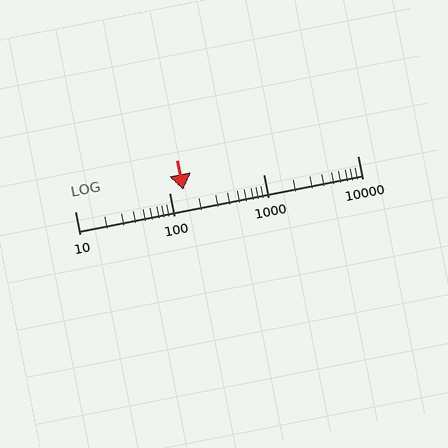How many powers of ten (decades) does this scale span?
The scale spans 3 decades, from 10 to 10000.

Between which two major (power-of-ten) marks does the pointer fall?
The pointer is between 100 and 1000.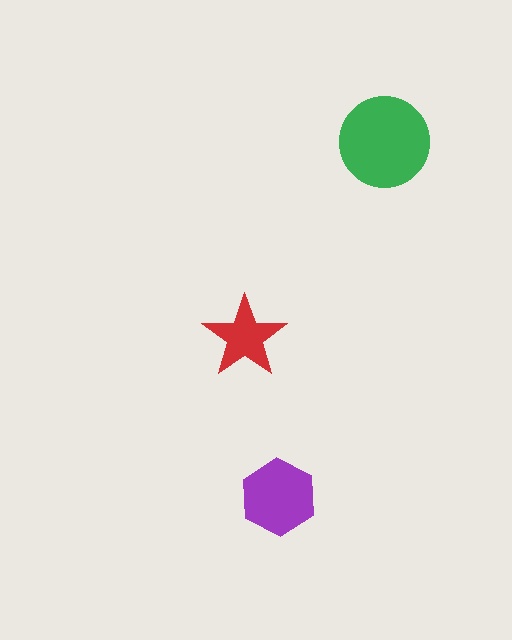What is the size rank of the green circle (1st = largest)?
1st.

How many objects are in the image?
There are 3 objects in the image.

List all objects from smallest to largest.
The red star, the purple hexagon, the green circle.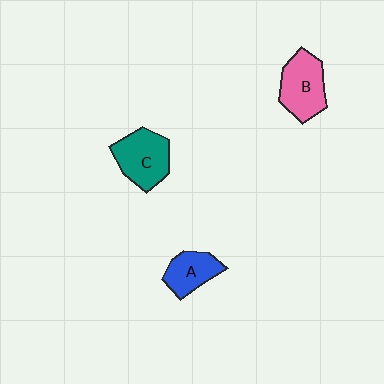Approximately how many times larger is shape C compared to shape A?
Approximately 1.4 times.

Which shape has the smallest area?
Shape A (blue).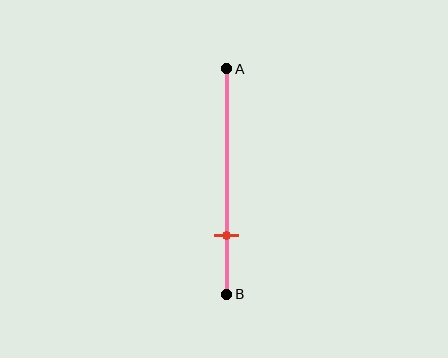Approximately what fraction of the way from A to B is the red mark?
The red mark is approximately 75% of the way from A to B.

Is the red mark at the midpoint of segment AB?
No, the mark is at about 75% from A, not at the 50% midpoint.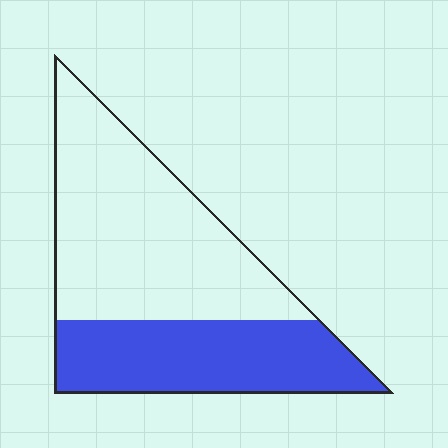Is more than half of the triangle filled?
No.